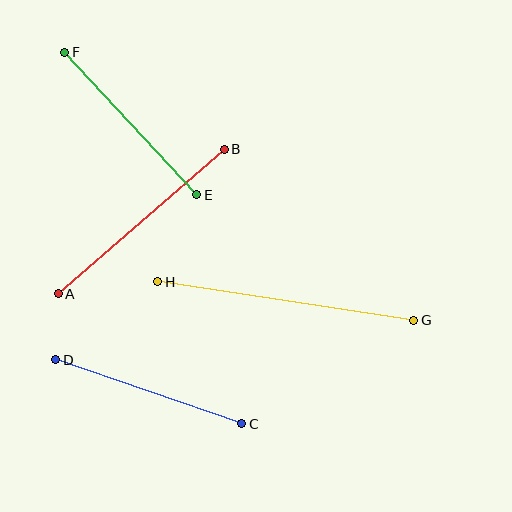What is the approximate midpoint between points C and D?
The midpoint is at approximately (149, 392) pixels.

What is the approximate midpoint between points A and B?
The midpoint is at approximately (141, 221) pixels.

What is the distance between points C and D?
The distance is approximately 197 pixels.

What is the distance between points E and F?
The distance is approximately 194 pixels.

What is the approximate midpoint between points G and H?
The midpoint is at approximately (286, 301) pixels.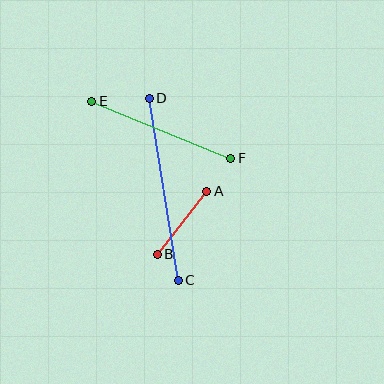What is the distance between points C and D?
The distance is approximately 184 pixels.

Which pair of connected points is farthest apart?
Points C and D are farthest apart.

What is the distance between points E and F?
The distance is approximately 150 pixels.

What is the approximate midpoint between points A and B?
The midpoint is at approximately (182, 223) pixels.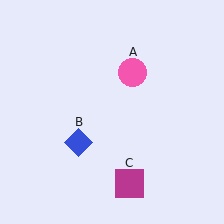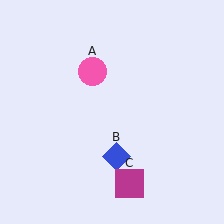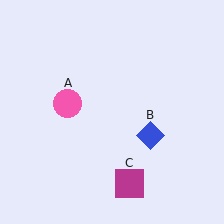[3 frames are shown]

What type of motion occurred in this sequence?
The pink circle (object A), blue diamond (object B) rotated counterclockwise around the center of the scene.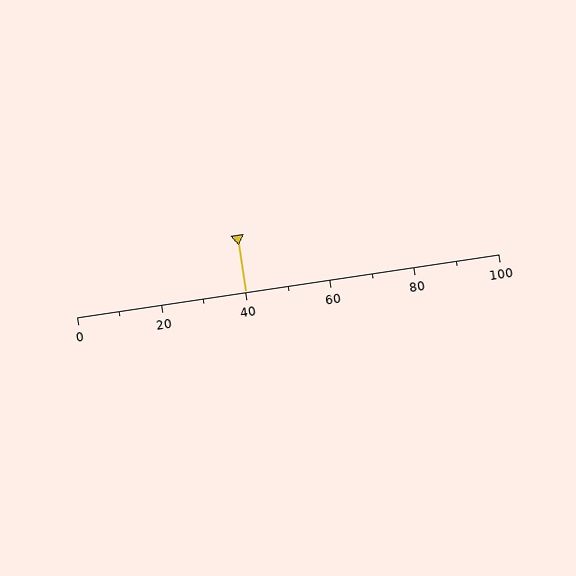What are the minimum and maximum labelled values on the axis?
The axis runs from 0 to 100.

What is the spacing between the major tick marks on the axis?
The major ticks are spaced 20 apart.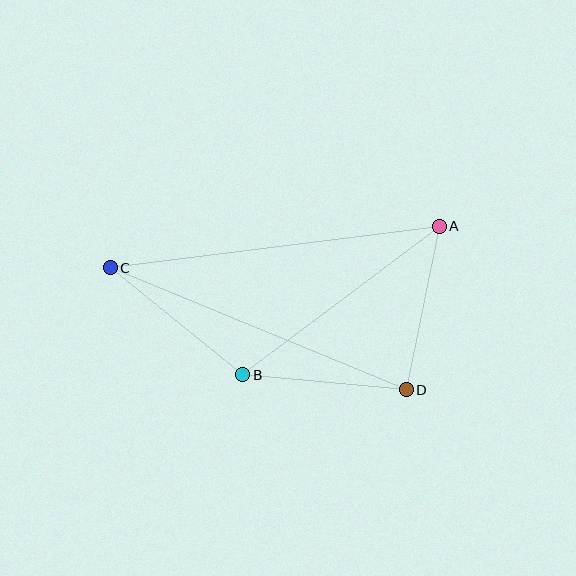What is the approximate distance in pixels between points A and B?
The distance between A and B is approximately 246 pixels.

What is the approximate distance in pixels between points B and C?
The distance between B and C is approximately 170 pixels.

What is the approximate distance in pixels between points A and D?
The distance between A and D is approximately 167 pixels.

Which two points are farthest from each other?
Points A and C are farthest from each other.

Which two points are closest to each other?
Points B and D are closest to each other.